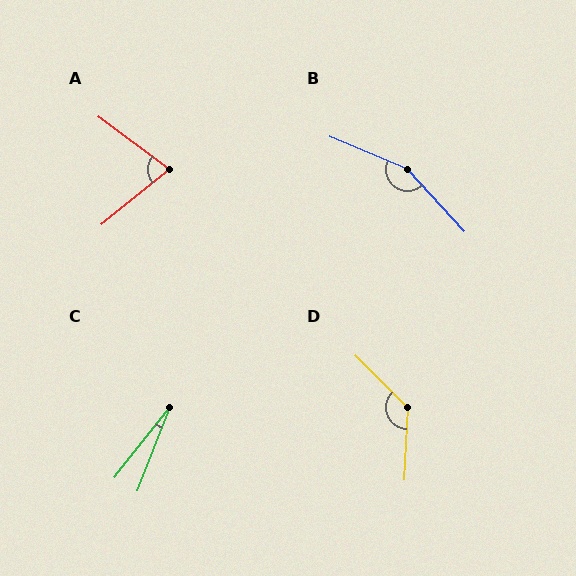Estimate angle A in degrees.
Approximately 76 degrees.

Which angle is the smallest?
C, at approximately 17 degrees.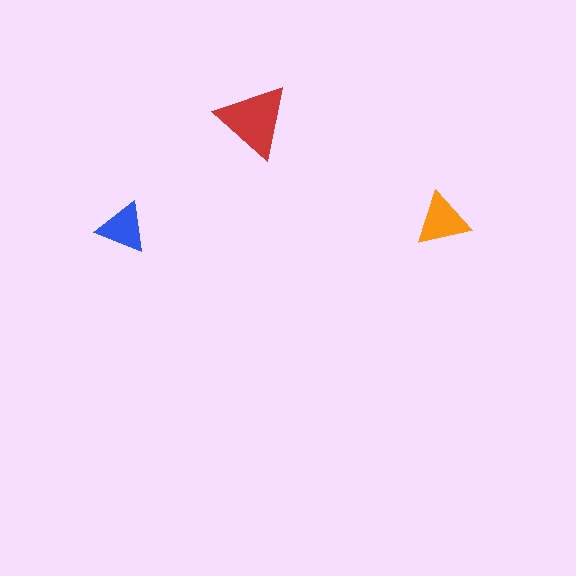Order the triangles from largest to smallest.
the red one, the orange one, the blue one.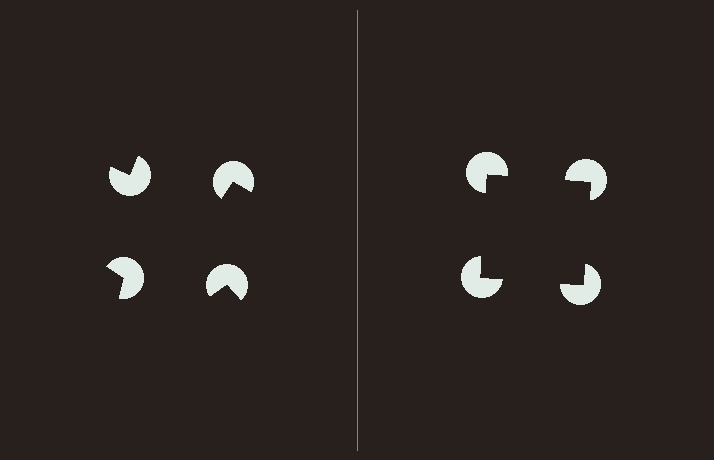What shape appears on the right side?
An illusory square.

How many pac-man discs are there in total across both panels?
8 — 4 on each side.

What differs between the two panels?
The pac-man discs are positioned identically on both sides; only the wedge orientations differ. On the right they align to a square; on the left they are misaligned.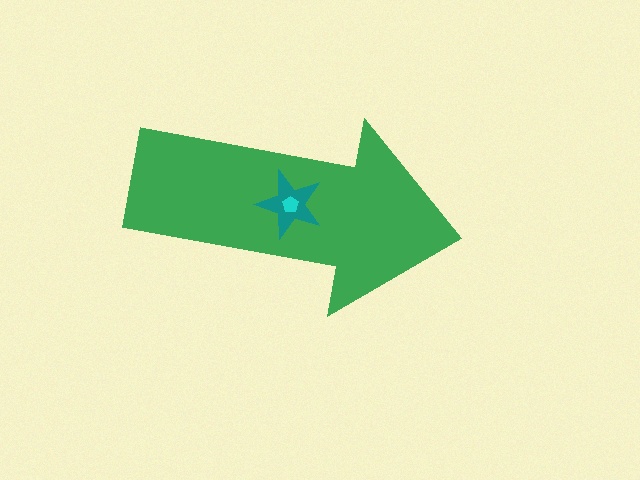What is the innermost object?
The cyan pentagon.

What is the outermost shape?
The green arrow.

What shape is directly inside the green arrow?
The teal star.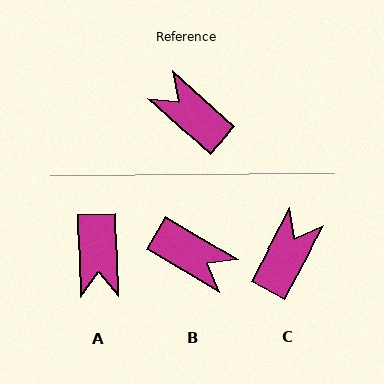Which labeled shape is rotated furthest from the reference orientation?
B, about 169 degrees away.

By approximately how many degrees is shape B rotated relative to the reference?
Approximately 169 degrees clockwise.